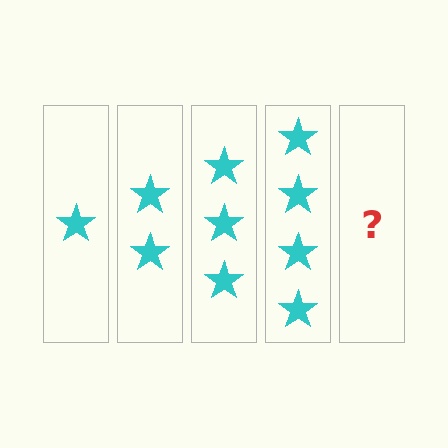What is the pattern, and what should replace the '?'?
The pattern is that each step adds one more star. The '?' should be 5 stars.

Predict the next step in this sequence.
The next step is 5 stars.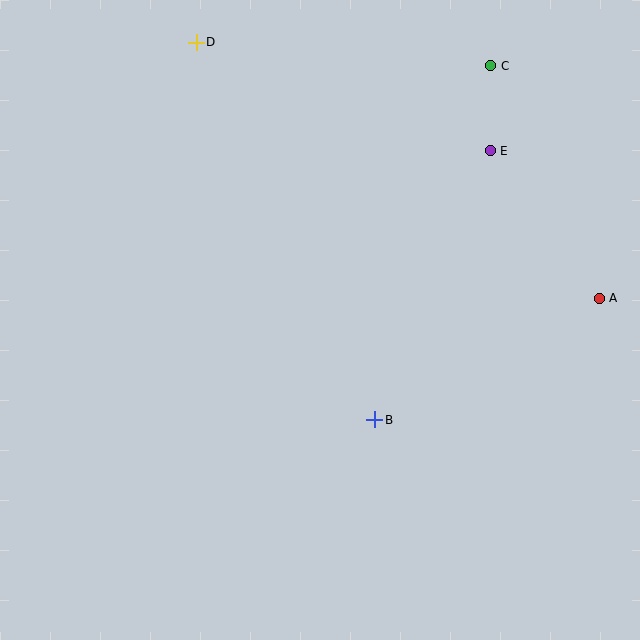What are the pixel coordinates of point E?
Point E is at (490, 151).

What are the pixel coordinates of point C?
Point C is at (491, 66).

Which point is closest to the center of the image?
Point B at (375, 420) is closest to the center.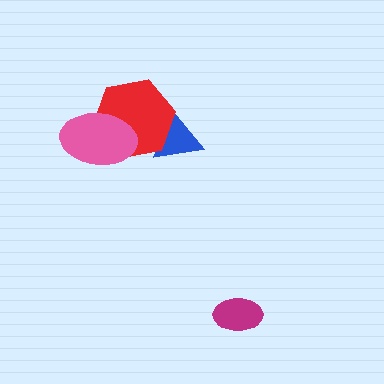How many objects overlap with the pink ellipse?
1 object overlaps with the pink ellipse.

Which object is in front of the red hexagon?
The pink ellipse is in front of the red hexagon.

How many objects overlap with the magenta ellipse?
0 objects overlap with the magenta ellipse.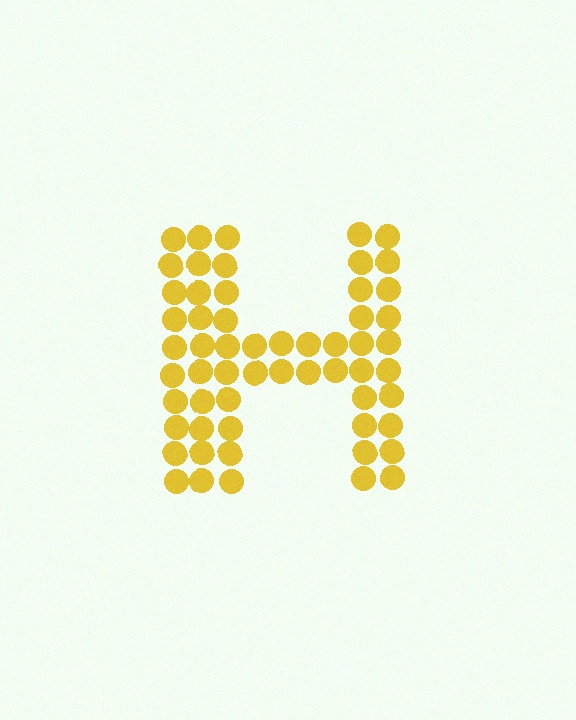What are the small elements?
The small elements are circles.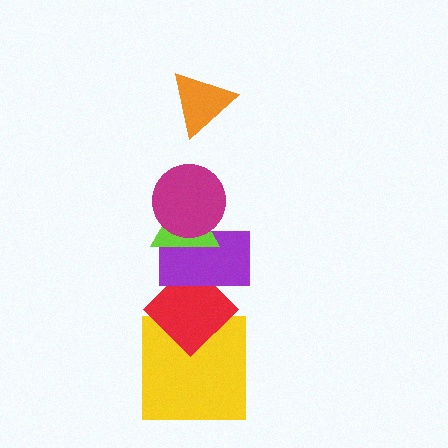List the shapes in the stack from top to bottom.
From top to bottom: the orange triangle, the magenta circle, the lime triangle, the purple rectangle, the red diamond, the yellow square.